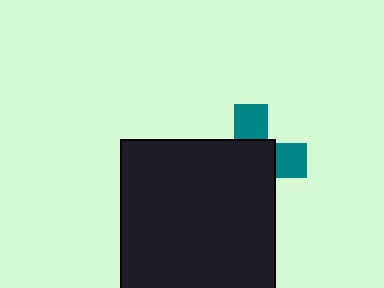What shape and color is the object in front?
The object in front is a black square.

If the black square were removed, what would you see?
You would see the complete teal cross.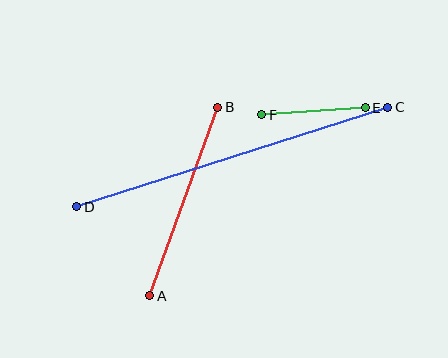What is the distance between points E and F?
The distance is approximately 104 pixels.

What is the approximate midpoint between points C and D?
The midpoint is at approximately (232, 157) pixels.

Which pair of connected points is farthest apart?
Points C and D are farthest apart.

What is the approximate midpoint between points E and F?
The midpoint is at approximately (313, 111) pixels.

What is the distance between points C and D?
The distance is approximately 327 pixels.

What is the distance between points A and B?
The distance is approximately 200 pixels.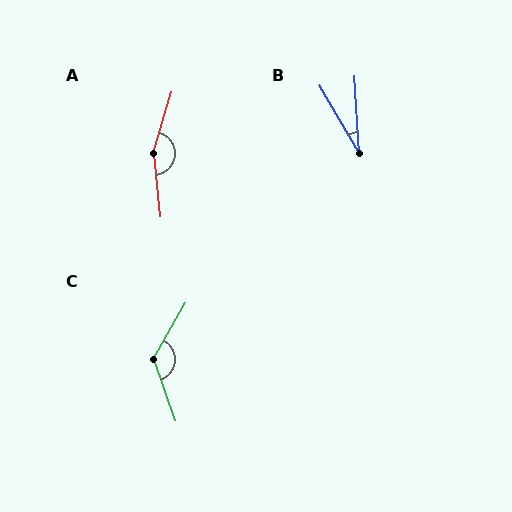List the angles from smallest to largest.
B (27°), C (131°), A (158°).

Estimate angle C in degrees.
Approximately 131 degrees.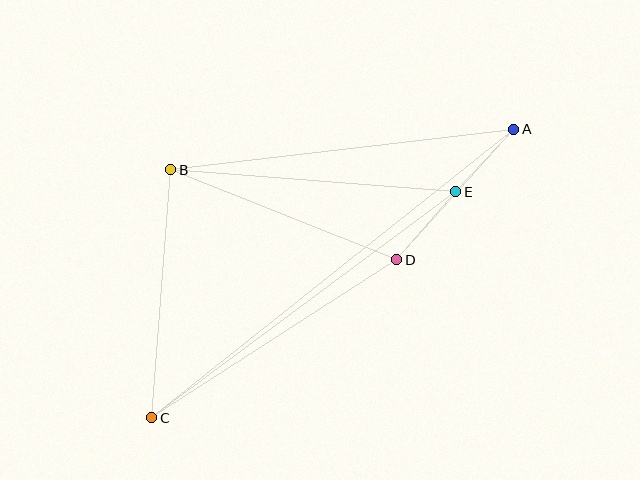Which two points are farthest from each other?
Points A and C are farthest from each other.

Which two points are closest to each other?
Points A and E are closest to each other.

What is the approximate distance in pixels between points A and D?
The distance between A and D is approximately 175 pixels.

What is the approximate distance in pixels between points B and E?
The distance between B and E is approximately 285 pixels.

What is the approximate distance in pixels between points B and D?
The distance between B and D is approximately 243 pixels.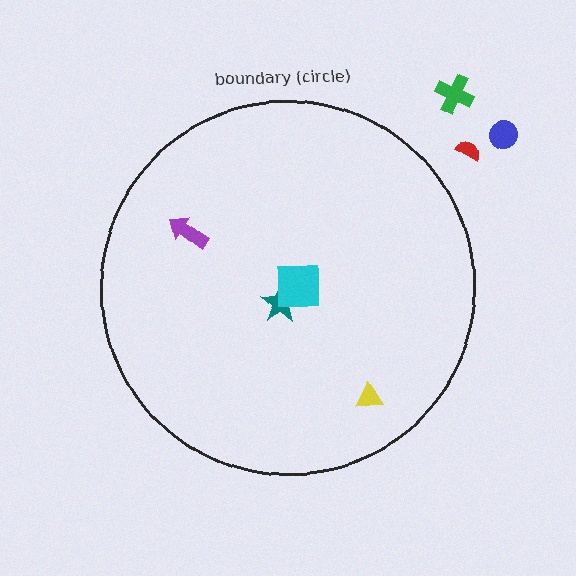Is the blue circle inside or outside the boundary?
Outside.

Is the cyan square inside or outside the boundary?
Inside.